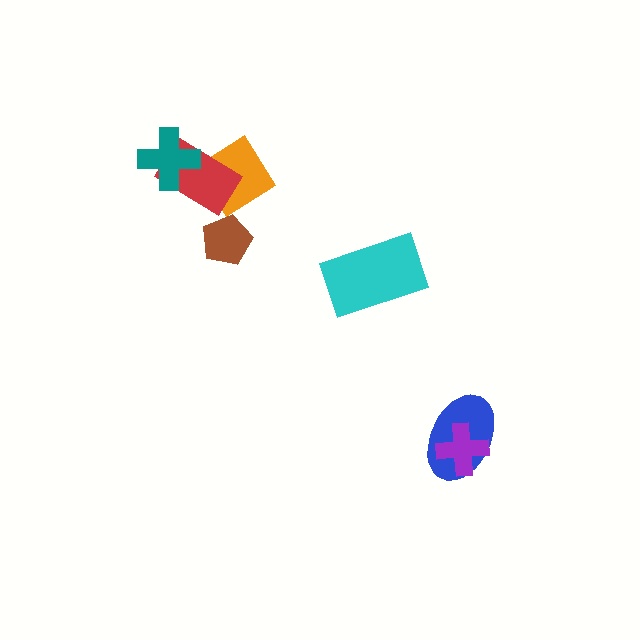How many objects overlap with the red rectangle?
2 objects overlap with the red rectangle.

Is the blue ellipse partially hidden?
Yes, it is partially covered by another shape.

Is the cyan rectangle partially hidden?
No, no other shape covers it.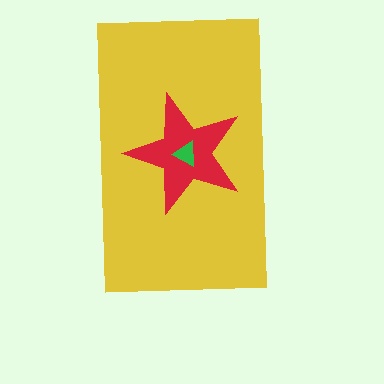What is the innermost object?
The green triangle.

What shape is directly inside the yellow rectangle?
The red star.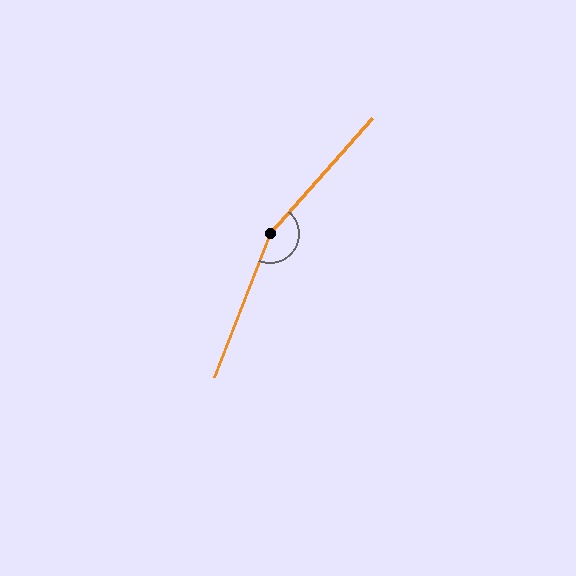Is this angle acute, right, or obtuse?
It is obtuse.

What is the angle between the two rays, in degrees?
Approximately 160 degrees.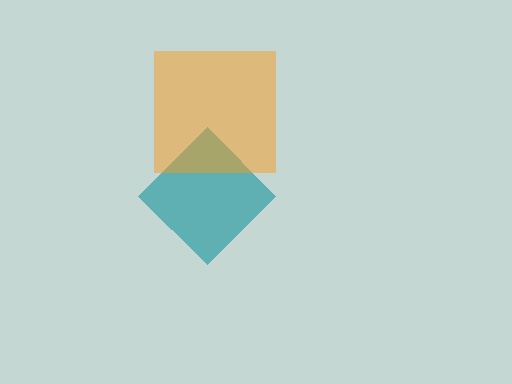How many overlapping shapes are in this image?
There are 2 overlapping shapes in the image.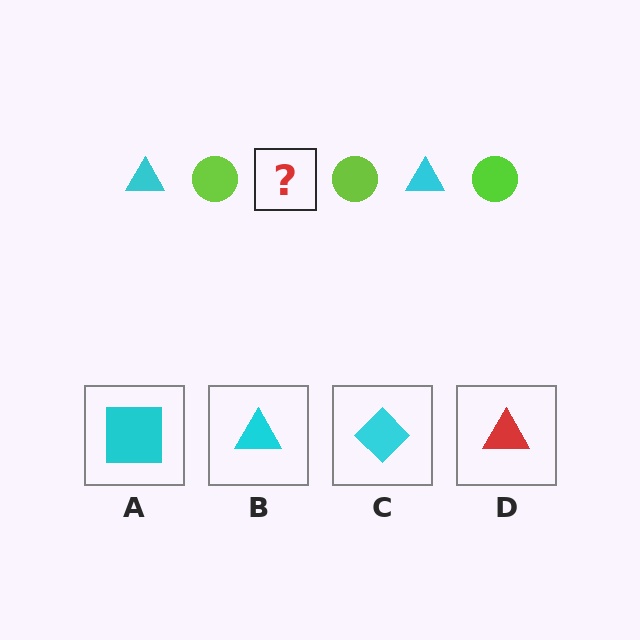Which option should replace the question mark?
Option B.